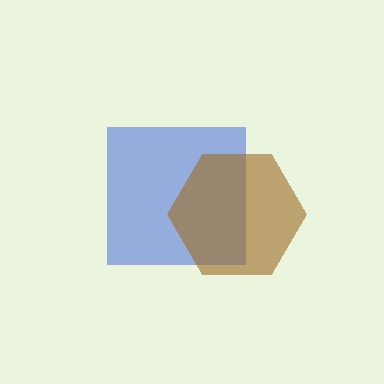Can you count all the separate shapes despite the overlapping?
Yes, there are 2 separate shapes.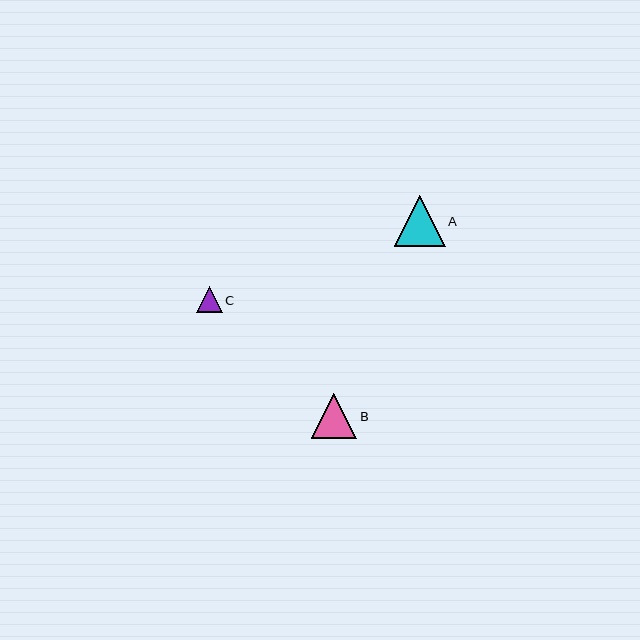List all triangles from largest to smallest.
From largest to smallest: A, B, C.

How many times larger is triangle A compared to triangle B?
Triangle A is approximately 1.1 times the size of triangle B.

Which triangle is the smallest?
Triangle C is the smallest with a size of approximately 26 pixels.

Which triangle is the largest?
Triangle A is the largest with a size of approximately 51 pixels.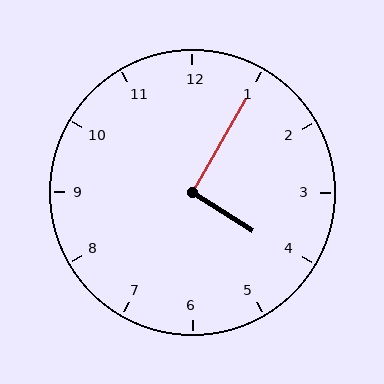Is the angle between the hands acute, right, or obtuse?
It is right.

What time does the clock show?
4:05.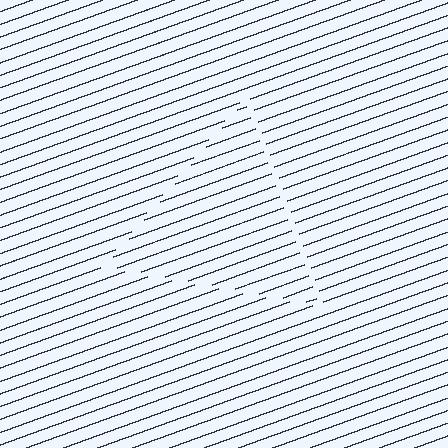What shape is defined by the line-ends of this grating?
An illusory triangle. The interior of the shape contains the same grating, shifted by half a period — the contour is defined by the phase discontinuity where line-ends from the inner and outer gratings abut.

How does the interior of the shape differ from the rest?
The interior of the shape contains the same grating, shifted by half a period — the contour is defined by the phase discontinuity where line-ends from the inner and outer gratings abut.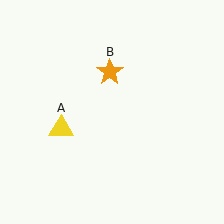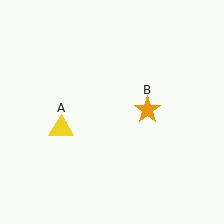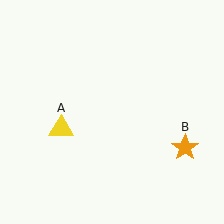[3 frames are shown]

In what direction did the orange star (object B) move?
The orange star (object B) moved down and to the right.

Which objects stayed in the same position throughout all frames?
Yellow triangle (object A) remained stationary.